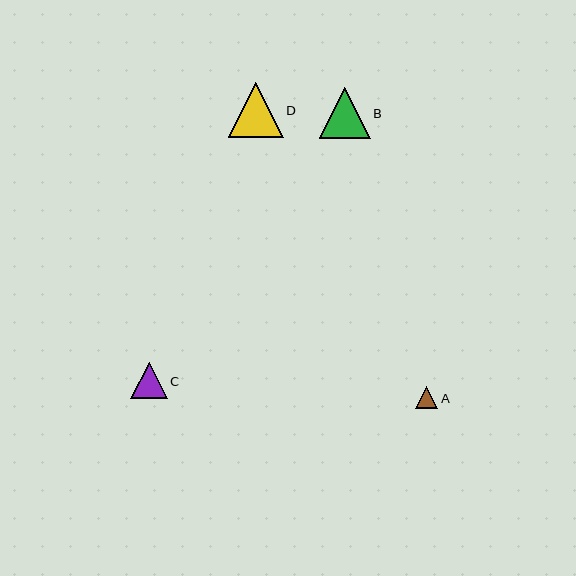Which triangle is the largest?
Triangle D is the largest with a size of approximately 55 pixels.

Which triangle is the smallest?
Triangle A is the smallest with a size of approximately 22 pixels.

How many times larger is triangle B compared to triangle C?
Triangle B is approximately 1.4 times the size of triangle C.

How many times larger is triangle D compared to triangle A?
Triangle D is approximately 2.5 times the size of triangle A.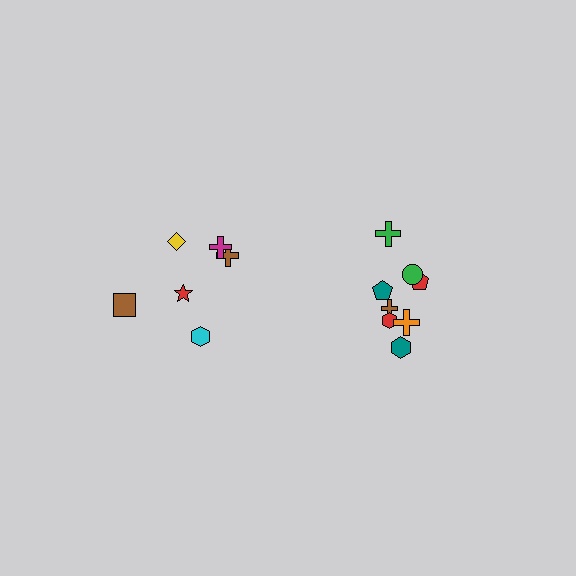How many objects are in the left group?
There are 6 objects.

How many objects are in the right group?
There are 8 objects.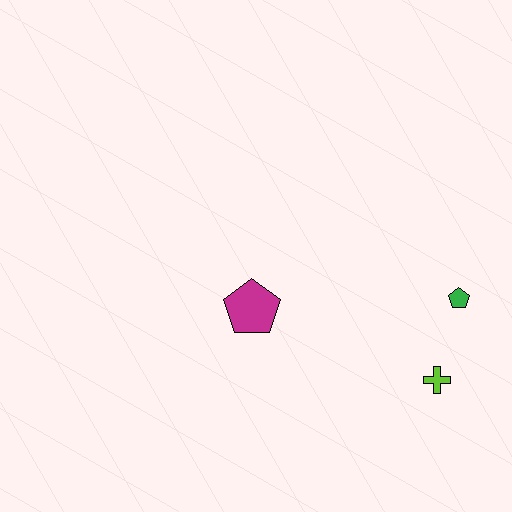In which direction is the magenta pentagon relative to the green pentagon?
The magenta pentagon is to the left of the green pentagon.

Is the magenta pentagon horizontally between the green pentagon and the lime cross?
No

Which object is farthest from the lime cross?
The magenta pentagon is farthest from the lime cross.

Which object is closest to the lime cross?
The green pentagon is closest to the lime cross.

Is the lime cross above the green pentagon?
No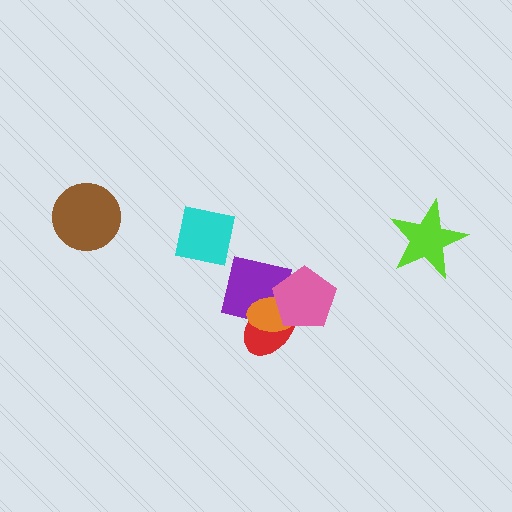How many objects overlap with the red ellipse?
3 objects overlap with the red ellipse.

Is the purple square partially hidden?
Yes, it is partially covered by another shape.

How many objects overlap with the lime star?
0 objects overlap with the lime star.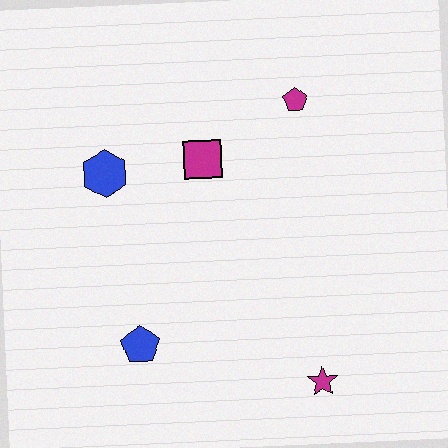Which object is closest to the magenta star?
The blue pentagon is closest to the magenta star.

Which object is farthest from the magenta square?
The magenta star is farthest from the magenta square.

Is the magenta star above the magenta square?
No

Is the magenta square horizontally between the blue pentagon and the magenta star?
Yes